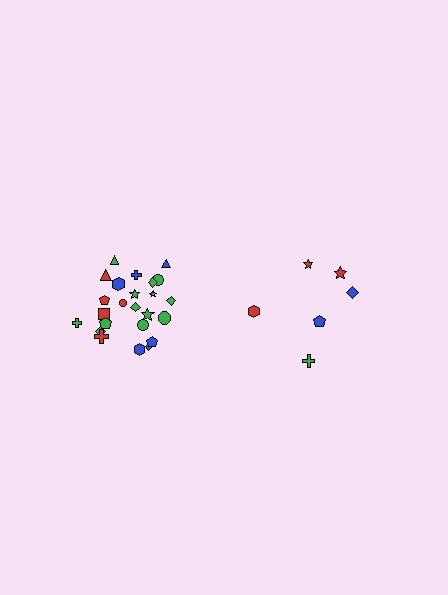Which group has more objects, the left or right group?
The left group.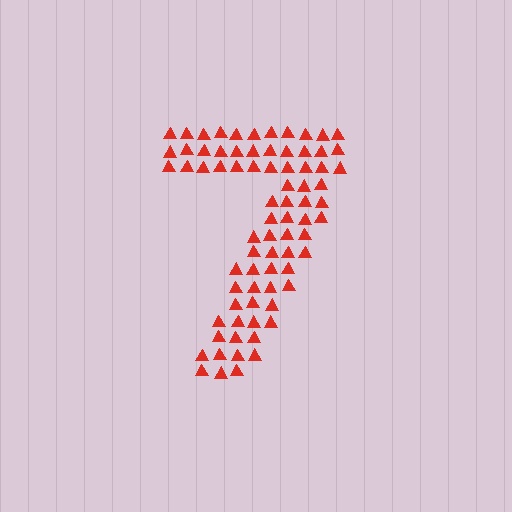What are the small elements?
The small elements are triangles.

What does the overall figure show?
The overall figure shows the digit 7.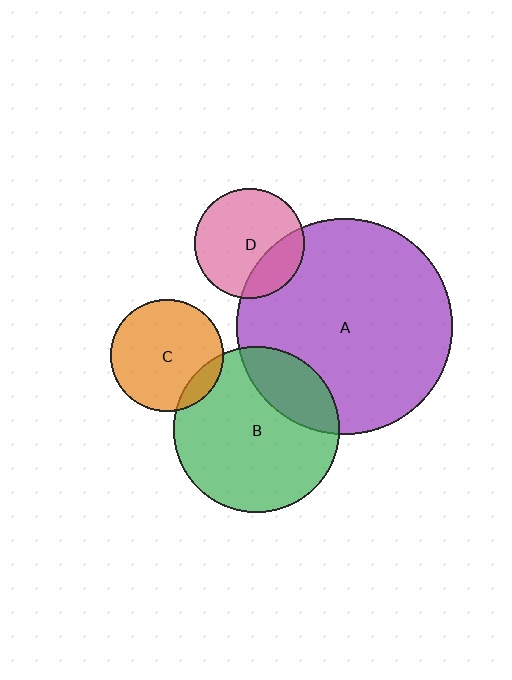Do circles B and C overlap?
Yes.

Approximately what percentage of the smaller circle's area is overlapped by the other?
Approximately 10%.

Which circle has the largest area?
Circle A (purple).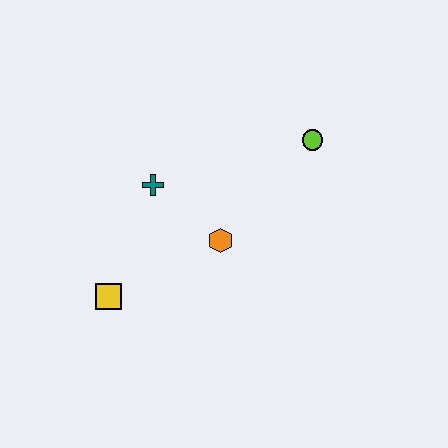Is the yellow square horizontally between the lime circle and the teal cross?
No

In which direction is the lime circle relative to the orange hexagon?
The lime circle is above the orange hexagon.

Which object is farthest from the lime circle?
The yellow square is farthest from the lime circle.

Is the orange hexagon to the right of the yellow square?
Yes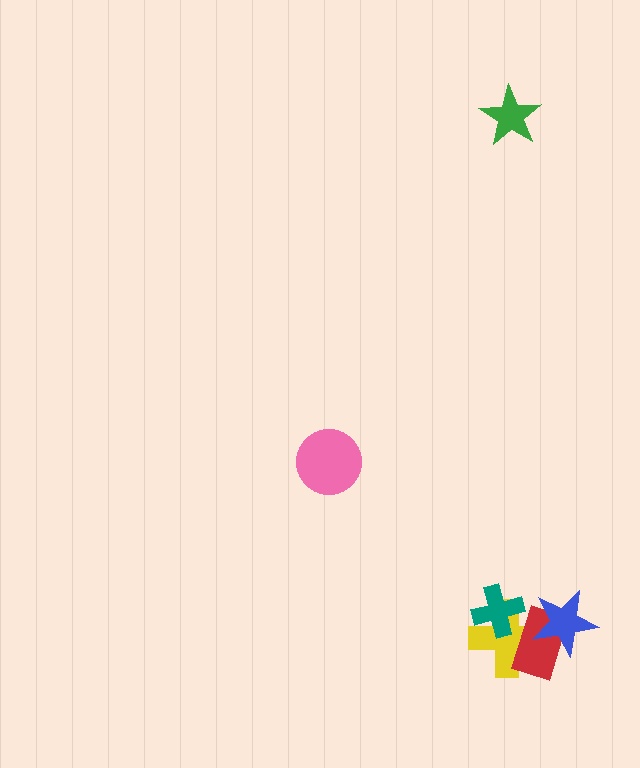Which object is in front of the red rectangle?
The blue star is in front of the red rectangle.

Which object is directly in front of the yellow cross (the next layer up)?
The teal cross is directly in front of the yellow cross.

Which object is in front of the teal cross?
The red rectangle is in front of the teal cross.